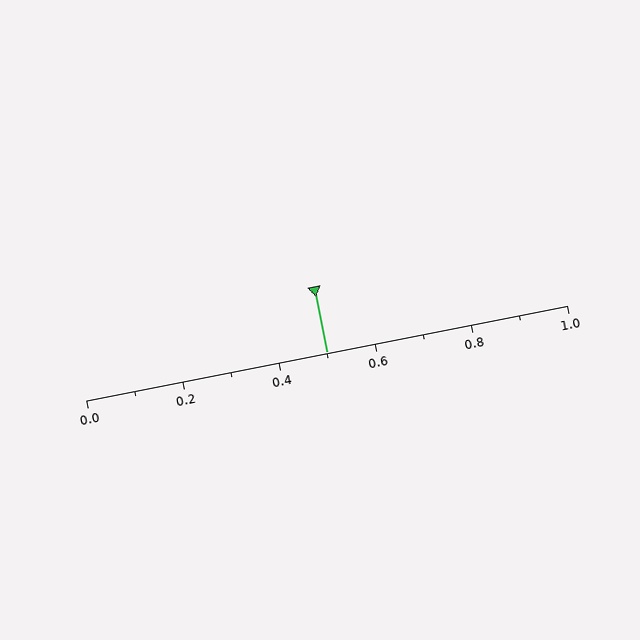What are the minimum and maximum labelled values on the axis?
The axis runs from 0.0 to 1.0.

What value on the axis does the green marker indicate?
The marker indicates approximately 0.5.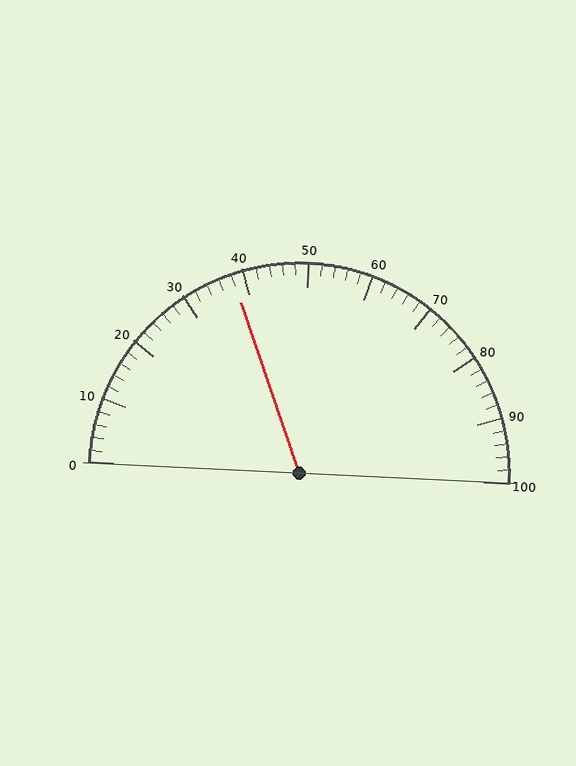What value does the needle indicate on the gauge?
The needle indicates approximately 38.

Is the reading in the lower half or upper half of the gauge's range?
The reading is in the lower half of the range (0 to 100).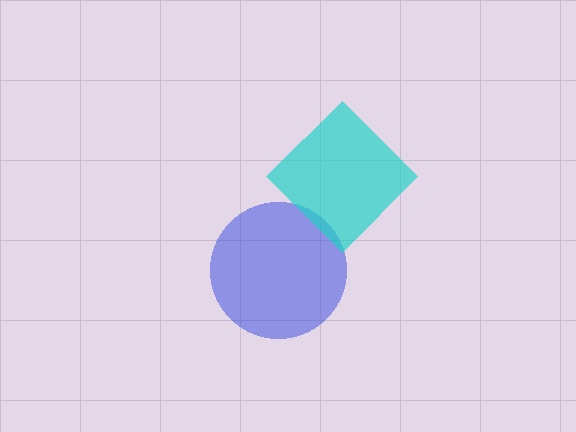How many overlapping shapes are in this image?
There are 2 overlapping shapes in the image.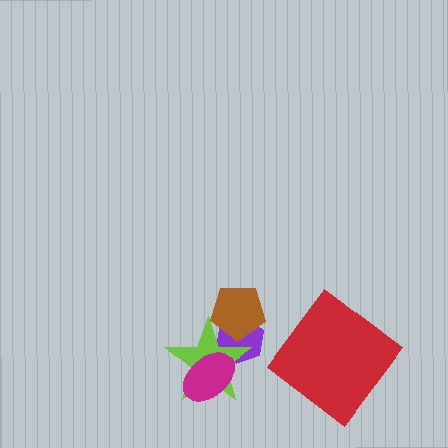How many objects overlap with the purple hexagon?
2 objects overlap with the purple hexagon.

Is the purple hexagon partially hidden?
Yes, it is partially covered by another shape.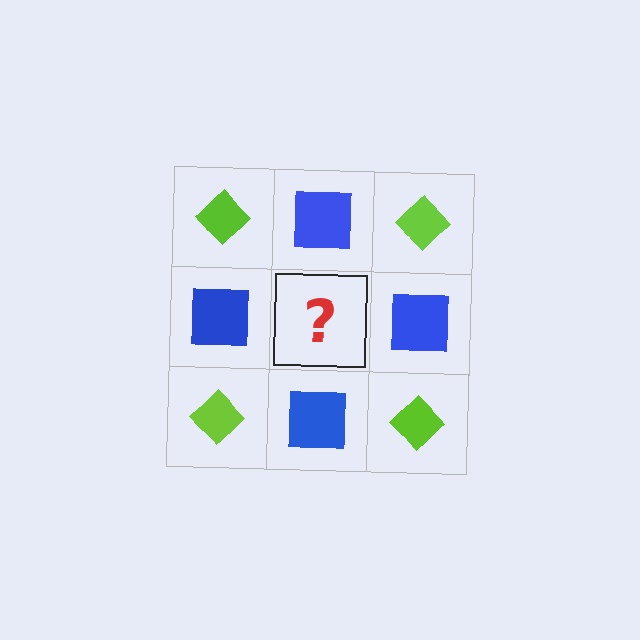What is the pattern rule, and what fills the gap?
The rule is that it alternates lime diamond and blue square in a checkerboard pattern. The gap should be filled with a lime diamond.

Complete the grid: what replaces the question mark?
The question mark should be replaced with a lime diamond.